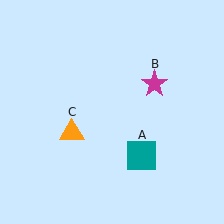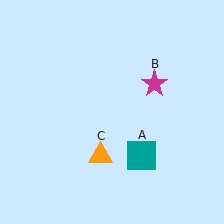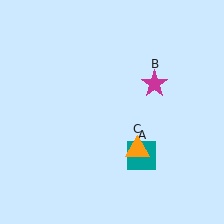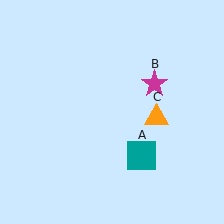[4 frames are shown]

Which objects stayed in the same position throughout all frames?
Teal square (object A) and magenta star (object B) remained stationary.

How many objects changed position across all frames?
1 object changed position: orange triangle (object C).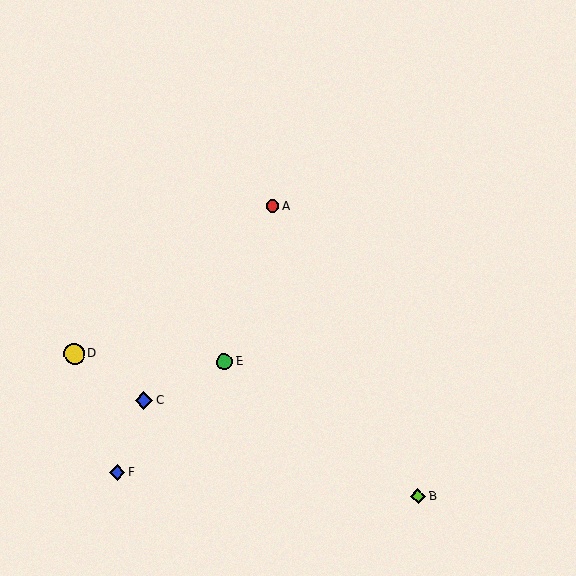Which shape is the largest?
The yellow circle (labeled D) is the largest.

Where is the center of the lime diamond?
The center of the lime diamond is at (418, 496).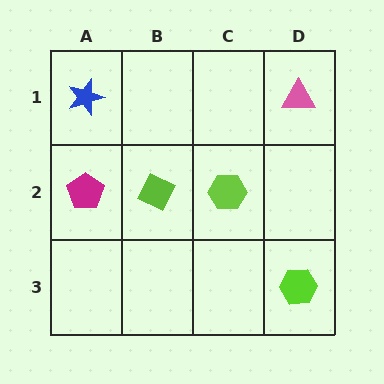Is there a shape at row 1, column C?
No, that cell is empty.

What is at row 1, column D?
A pink triangle.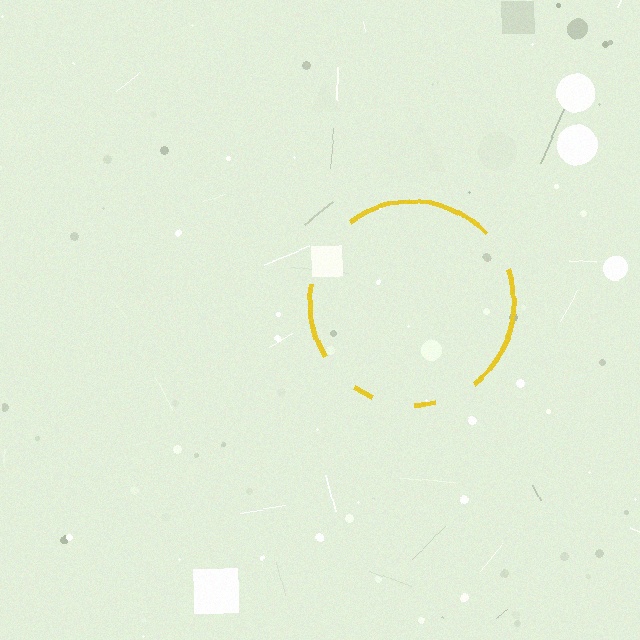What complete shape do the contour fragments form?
The contour fragments form a circle.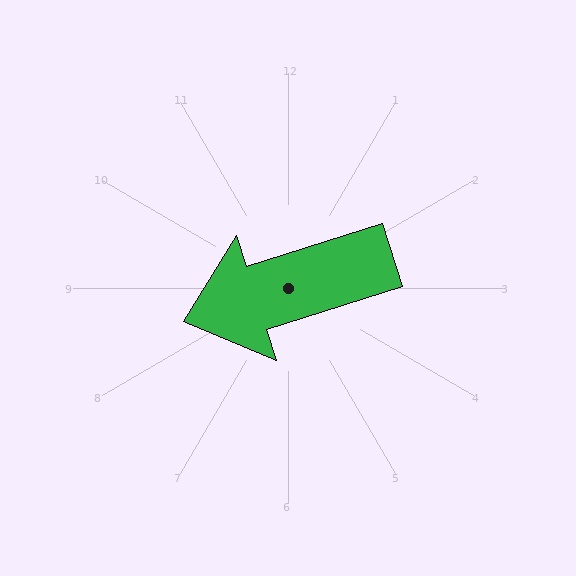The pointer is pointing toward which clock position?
Roughly 8 o'clock.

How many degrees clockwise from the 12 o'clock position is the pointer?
Approximately 252 degrees.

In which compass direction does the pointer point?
West.